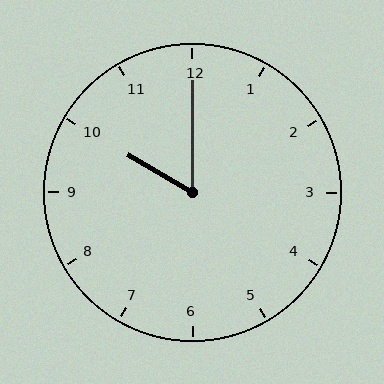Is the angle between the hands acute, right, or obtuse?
It is acute.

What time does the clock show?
10:00.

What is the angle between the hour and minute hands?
Approximately 60 degrees.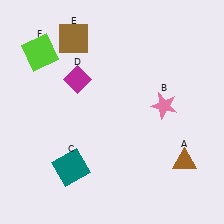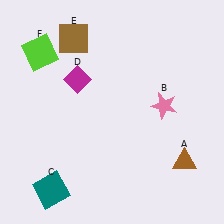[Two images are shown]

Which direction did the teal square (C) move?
The teal square (C) moved down.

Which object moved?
The teal square (C) moved down.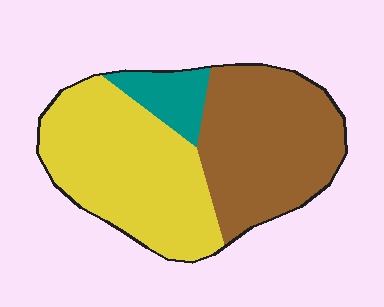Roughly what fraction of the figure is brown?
Brown takes up between a third and a half of the figure.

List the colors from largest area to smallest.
From largest to smallest: yellow, brown, teal.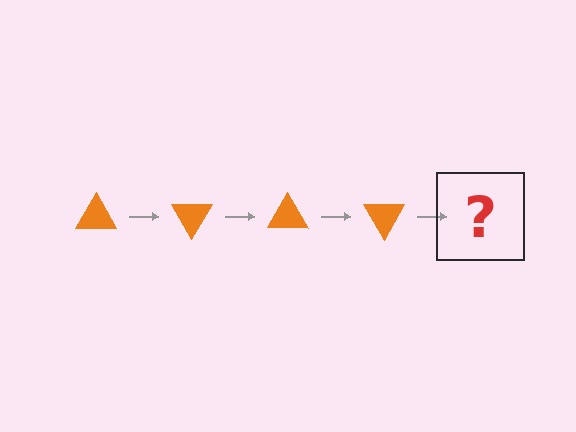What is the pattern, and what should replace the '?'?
The pattern is that the triangle rotates 60 degrees each step. The '?' should be an orange triangle rotated 240 degrees.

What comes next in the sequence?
The next element should be an orange triangle rotated 240 degrees.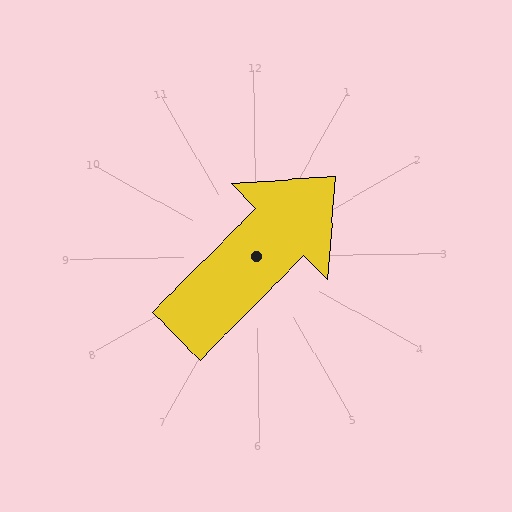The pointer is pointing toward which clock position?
Roughly 2 o'clock.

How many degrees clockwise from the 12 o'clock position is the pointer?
Approximately 46 degrees.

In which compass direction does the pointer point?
Northeast.